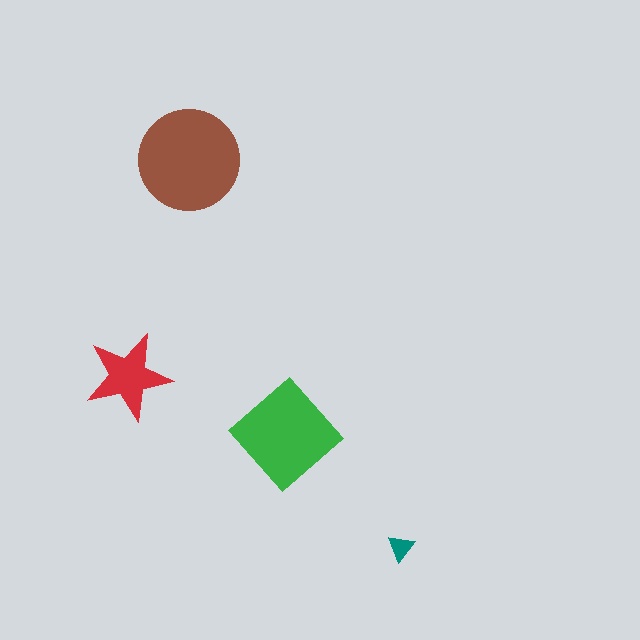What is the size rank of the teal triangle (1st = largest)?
4th.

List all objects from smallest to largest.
The teal triangle, the red star, the green diamond, the brown circle.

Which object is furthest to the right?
The teal triangle is rightmost.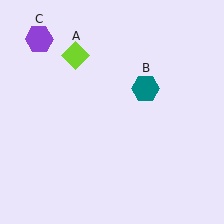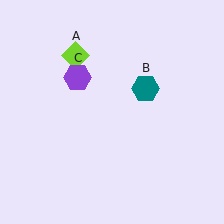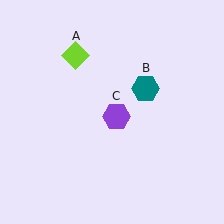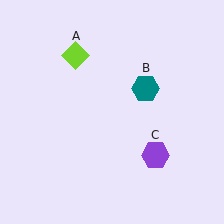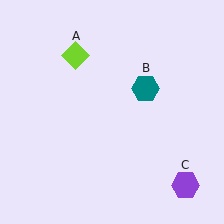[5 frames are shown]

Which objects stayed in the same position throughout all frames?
Lime diamond (object A) and teal hexagon (object B) remained stationary.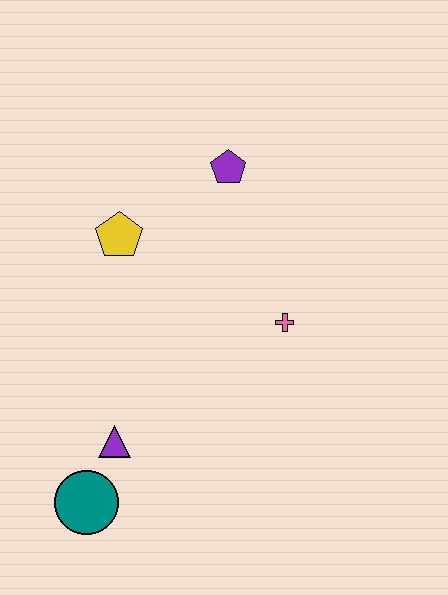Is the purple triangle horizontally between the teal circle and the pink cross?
Yes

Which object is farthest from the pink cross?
The teal circle is farthest from the pink cross.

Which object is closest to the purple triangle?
The teal circle is closest to the purple triangle.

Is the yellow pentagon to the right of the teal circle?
Yes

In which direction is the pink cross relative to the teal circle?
The pink cross is to the right of the teal circle.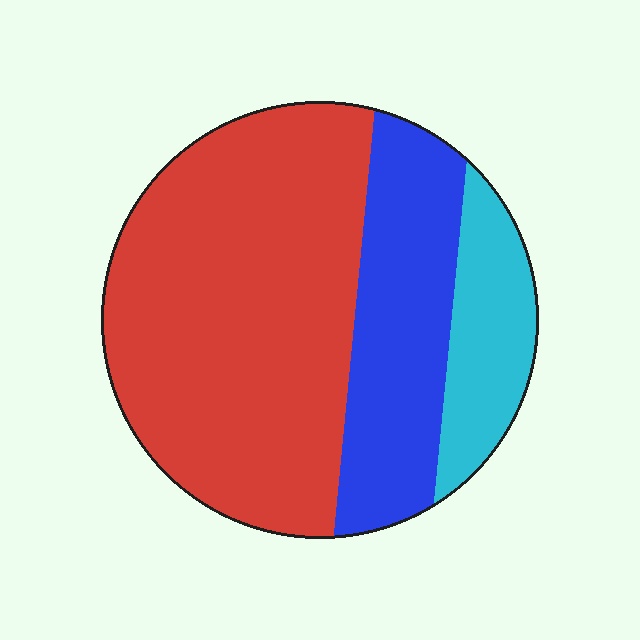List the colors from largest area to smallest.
From largest to smallest: red, blue, cyan.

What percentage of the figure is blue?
Blue takes up between a sixth and a third of the figure.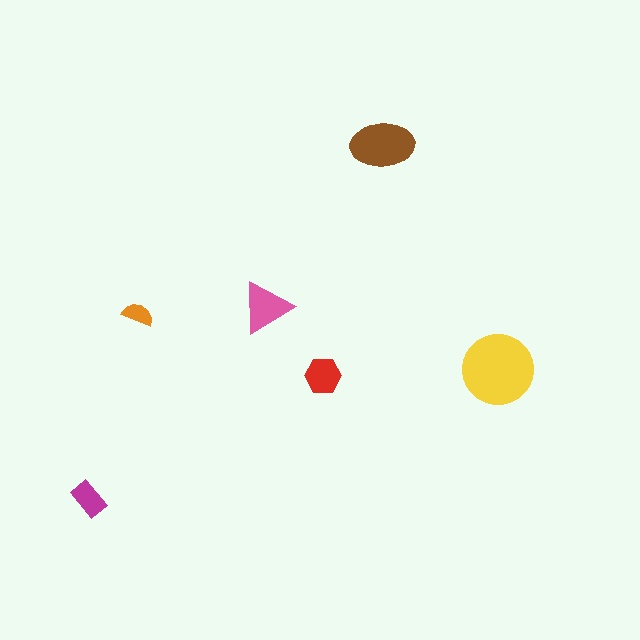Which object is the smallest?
The orange semicircle.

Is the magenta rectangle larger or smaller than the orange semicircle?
Larger.